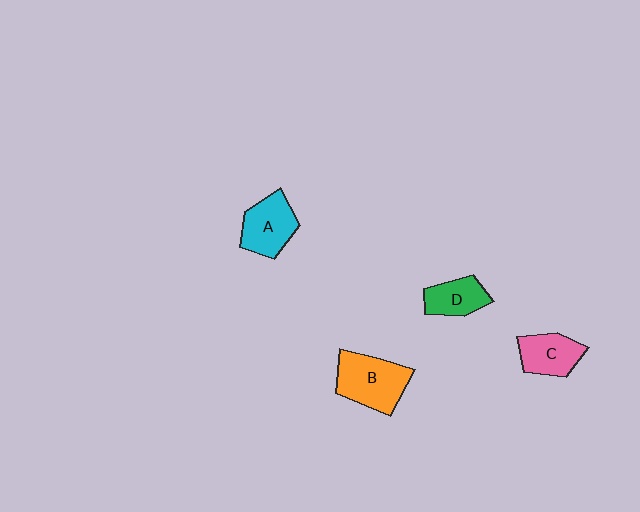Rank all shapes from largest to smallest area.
From largest to smallest: B (orange), A (cyan), C (pink), D (green).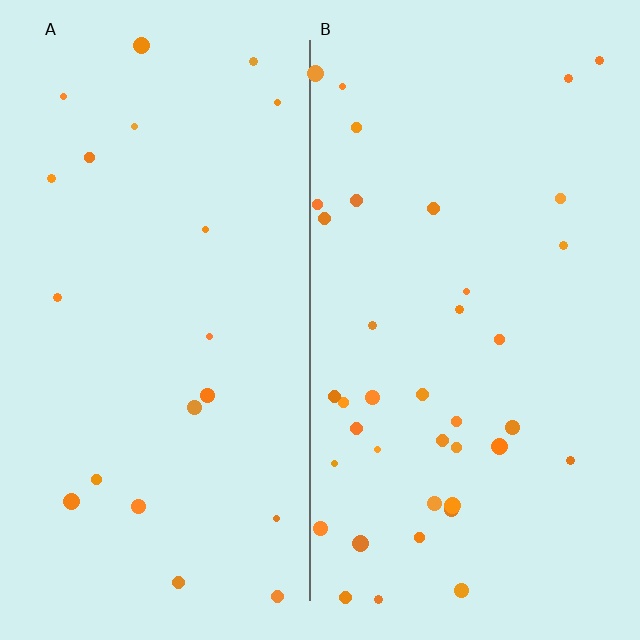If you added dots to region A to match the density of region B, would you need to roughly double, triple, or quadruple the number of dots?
Approximately double.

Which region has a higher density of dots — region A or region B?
B (the right).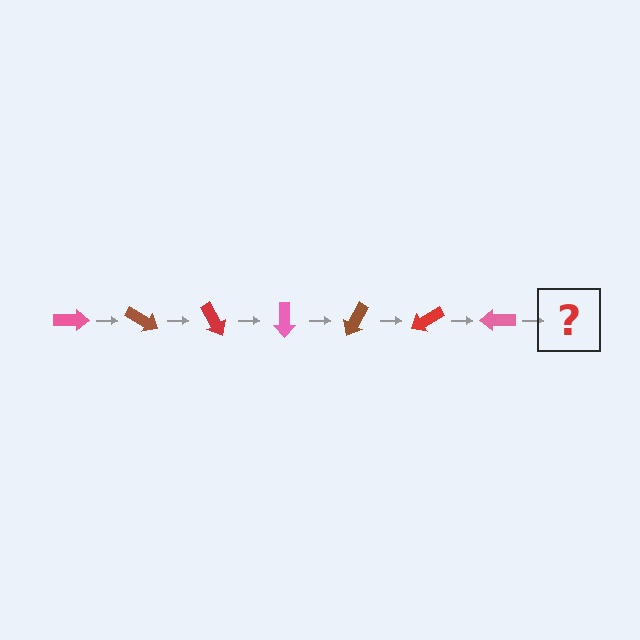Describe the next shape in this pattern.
It should be a brown arrow, rotated 210 degrees from the start.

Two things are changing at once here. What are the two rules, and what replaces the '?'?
The two rules are that it rotates 30 degrees each step and the color cycles through pink, brown, and red. The '?' should be a brown arrow, rotated 210 degrees from the start.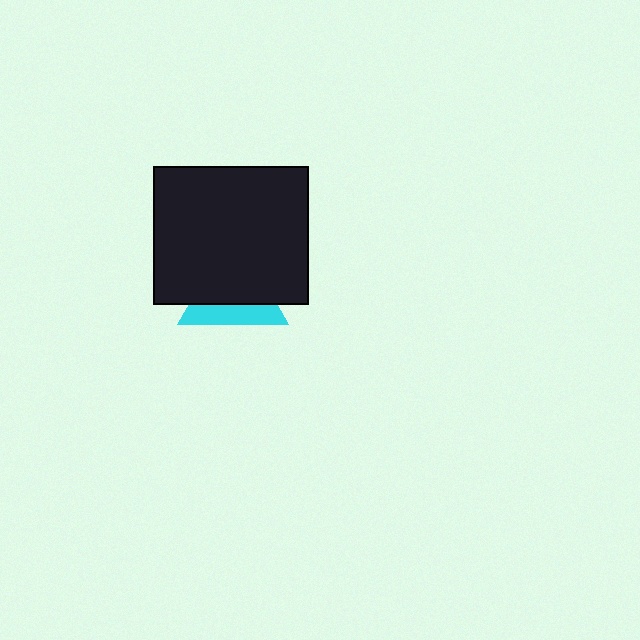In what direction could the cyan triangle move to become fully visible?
The cyan triangle could move down. That would shift it out from behind the black rectangle entirely.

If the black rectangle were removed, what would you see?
You would see the complete cyan triangle.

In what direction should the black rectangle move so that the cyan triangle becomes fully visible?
The black rectangle should move up. That is the shortest direction to clear the overlap and leave the cyan triangle fully visible.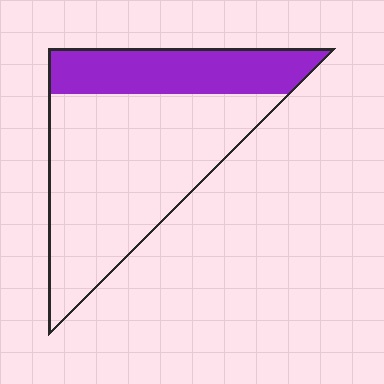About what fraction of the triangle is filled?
About one third (1/3).